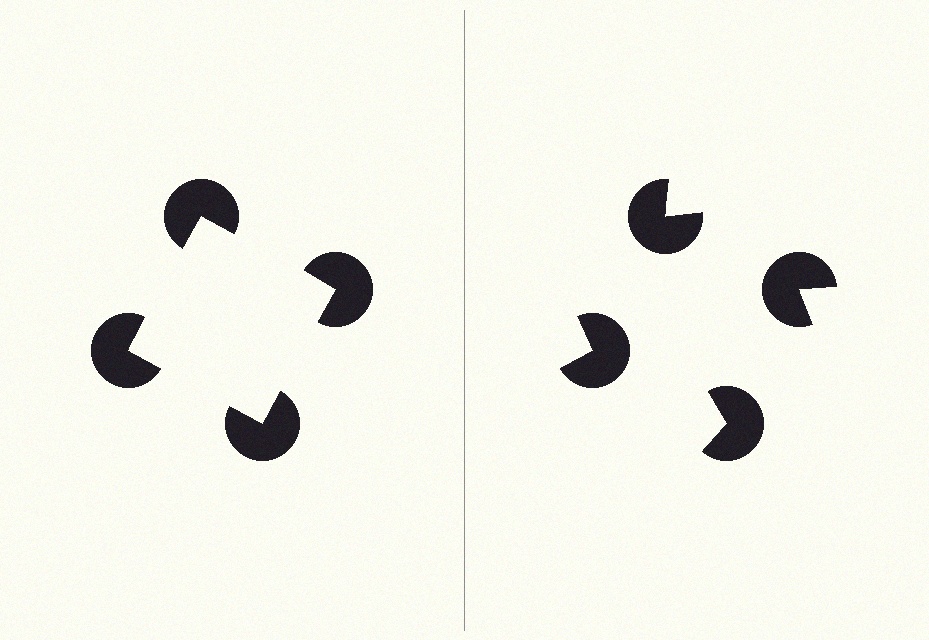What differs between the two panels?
The pac-man discs are positioned identically on both sides; only the wedge orientations differ. On the left they align to a square; on the right they are misaligned.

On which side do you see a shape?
An illusory square appears on the left side. On the right side the wedge cuts are rotated, so no coherent shape forms.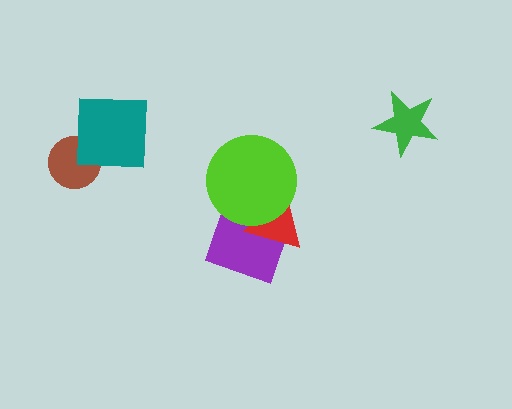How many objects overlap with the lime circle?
2 objects overlap with the lime circle.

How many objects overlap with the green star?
0 objects overlap with the green star.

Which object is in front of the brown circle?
The teal square is in front of the brown circle.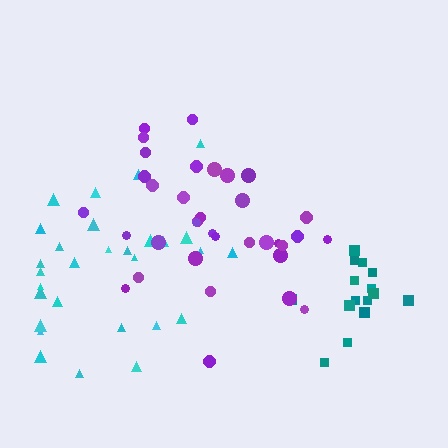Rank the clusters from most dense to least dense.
teal, purple, cyan.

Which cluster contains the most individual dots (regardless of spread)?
Purple (35).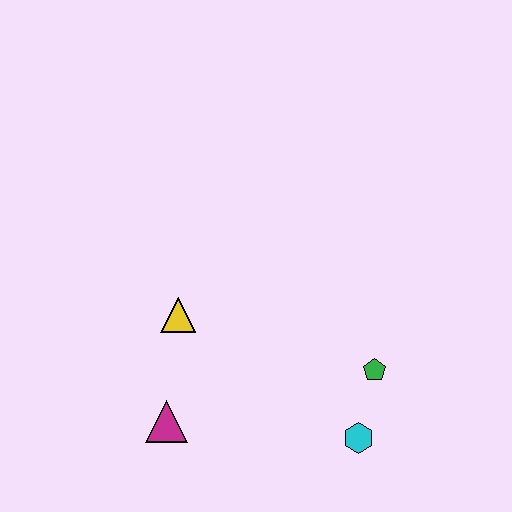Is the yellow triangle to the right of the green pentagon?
No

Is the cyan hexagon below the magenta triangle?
Yes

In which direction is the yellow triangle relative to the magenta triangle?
The yellow triangle is above the magenta triangle.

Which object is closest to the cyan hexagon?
The green pentagon is closest to the cyan hexagon.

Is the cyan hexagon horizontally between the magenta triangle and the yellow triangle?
No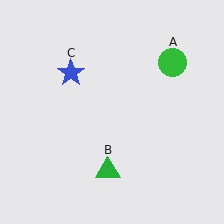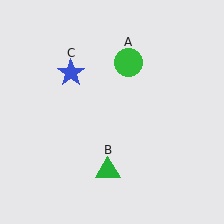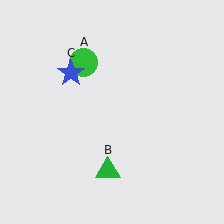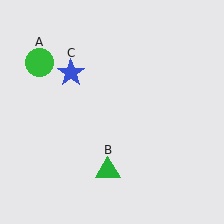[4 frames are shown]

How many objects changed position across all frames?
1 object changed position: green circle (object A).